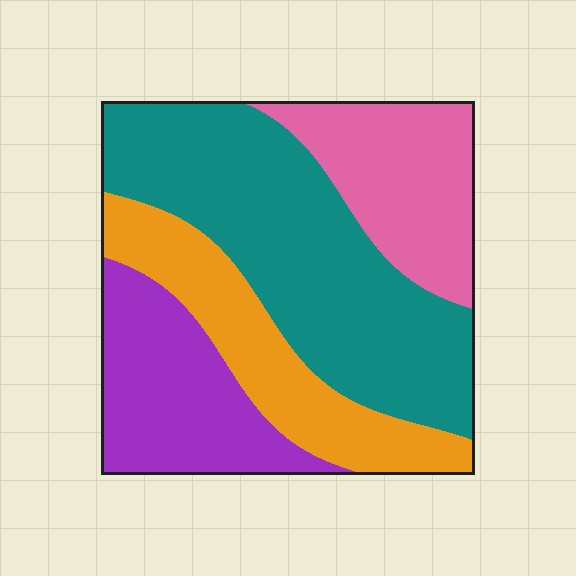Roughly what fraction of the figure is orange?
Orange covers about 20% of the figure.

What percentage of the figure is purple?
Purple covers around 20% of the figure.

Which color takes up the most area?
Teal, at roughly 40%.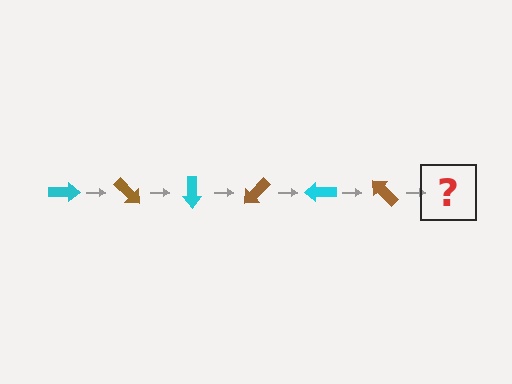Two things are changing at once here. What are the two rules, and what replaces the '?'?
The two rules are that it rotates 45 degrees each step and the color cycles through cyan and brown. The '?' should be a cyan arrow, rotated 270 degrees from the start.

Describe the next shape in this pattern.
It should be a cyan arrow, rotated 270 degrees from the start.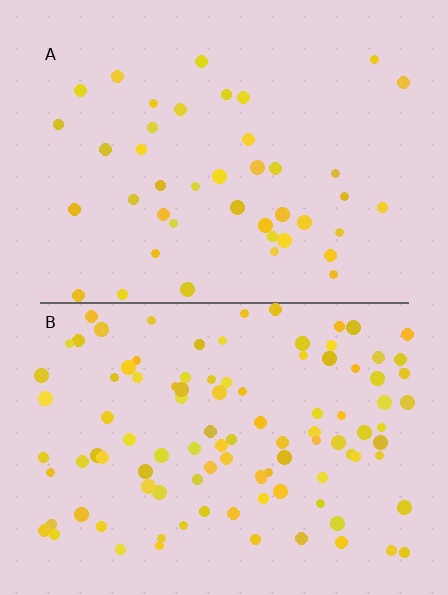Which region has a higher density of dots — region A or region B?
B (the bottom).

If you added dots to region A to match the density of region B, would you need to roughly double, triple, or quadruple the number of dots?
Approximately triple.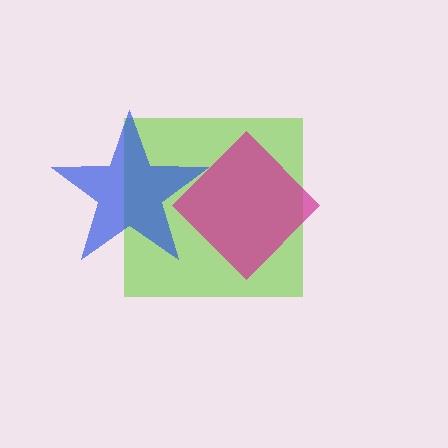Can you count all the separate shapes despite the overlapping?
Yes, there are 3 separate shapes.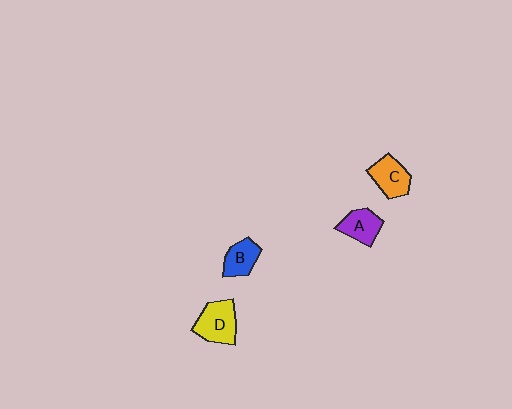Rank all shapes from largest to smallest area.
From largest to smallest: D (yellow), C (orange), A (purple), B (blue).